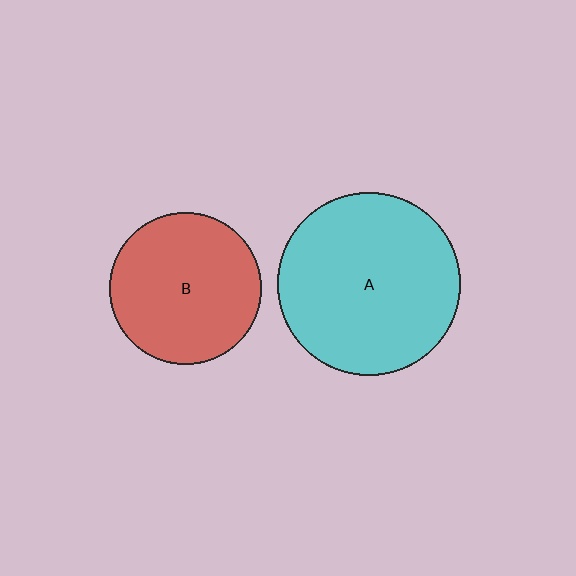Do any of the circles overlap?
No, none of the circles overlap.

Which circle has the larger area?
Circle A (cyan).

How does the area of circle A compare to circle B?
Approximately 1.5 times.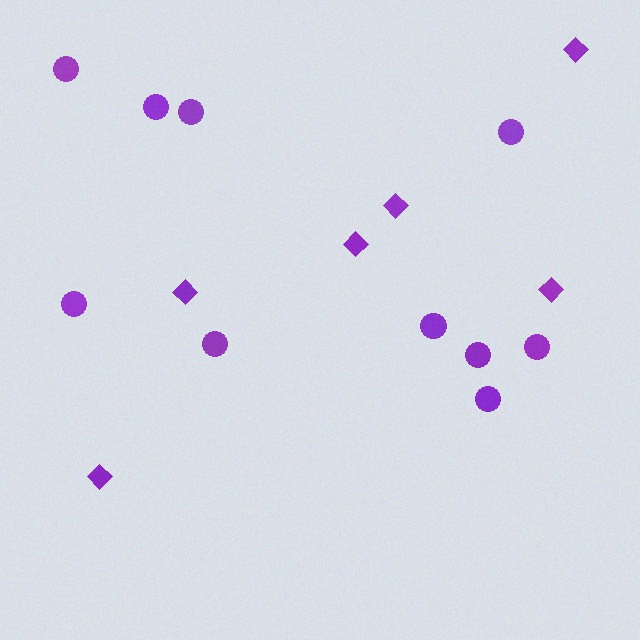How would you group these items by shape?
There are 2 groups: one group of diamonds (6) and one group of circles (10).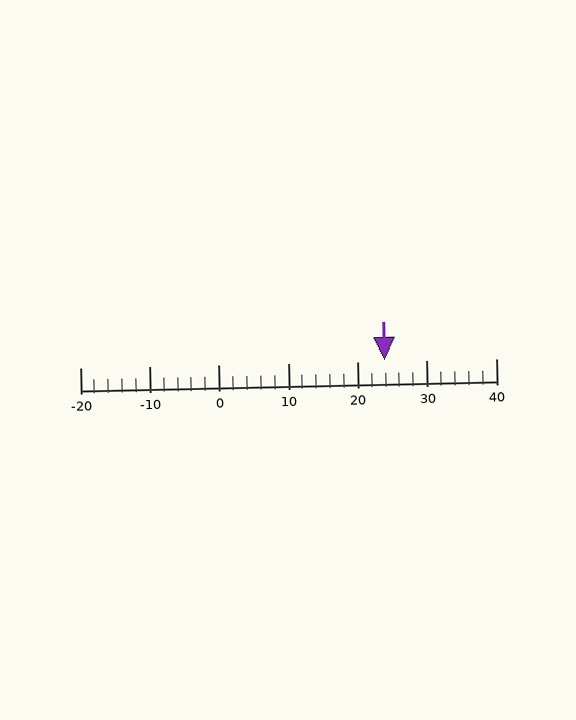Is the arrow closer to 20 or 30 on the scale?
The arrow is closer to 20.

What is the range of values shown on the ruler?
The ruler shows values from -20 to 40.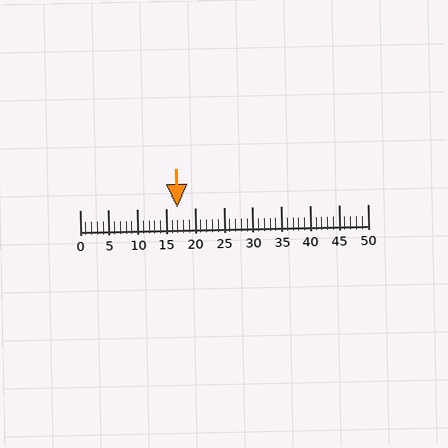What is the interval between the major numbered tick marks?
The major tick marks are spaced 5 units apart.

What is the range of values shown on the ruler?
The ruler shows values from 0 to 50.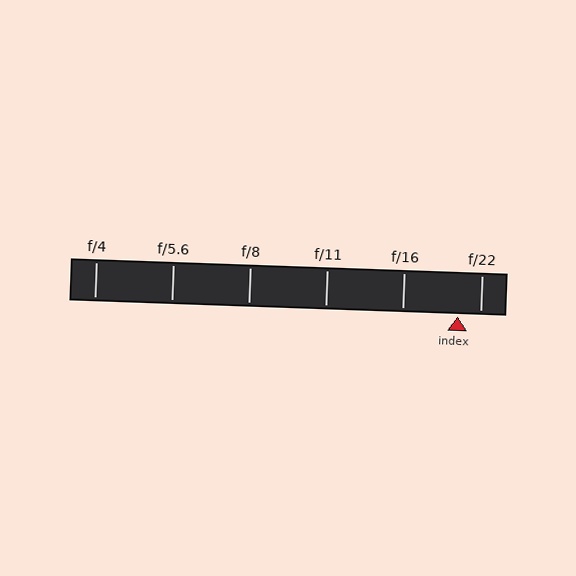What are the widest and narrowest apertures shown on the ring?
The widest aperture shown is f/4 and the narrowest is f/22.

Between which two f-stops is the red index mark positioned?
The index mark is between f/16 and f/22.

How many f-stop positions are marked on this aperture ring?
There are 6 f-stop positions marked.